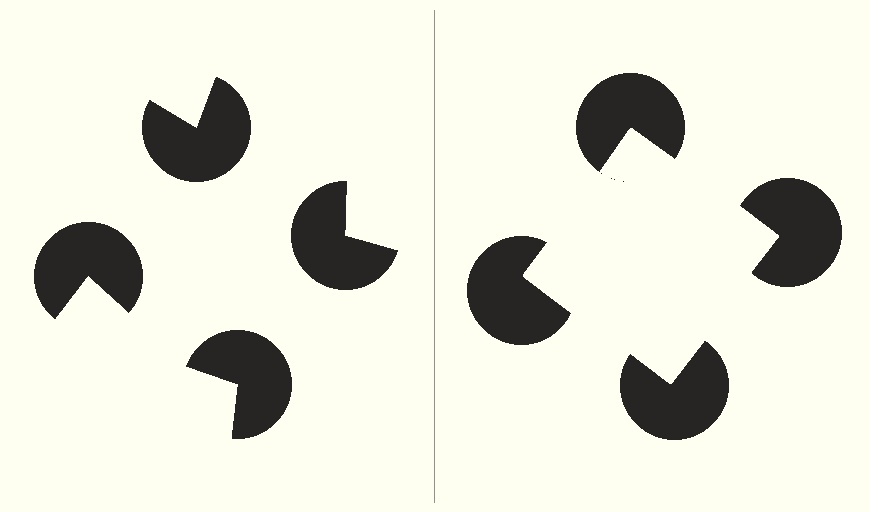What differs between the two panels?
The pac-man discs are positioned identically on both sides; only the wedge orientations differ. On the right they align to a square; on the left they are misaligned.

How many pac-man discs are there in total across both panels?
8 — 4 on each side.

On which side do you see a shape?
An illusory square appears on the right side. On the left side the wedge cuts are rotated, so no coherent shape forms.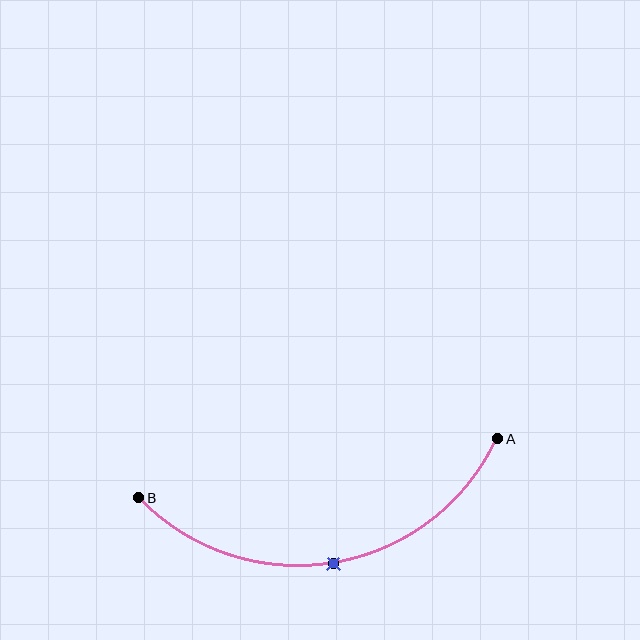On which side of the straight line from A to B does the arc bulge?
The arc bulges below the straight line connecting A and B.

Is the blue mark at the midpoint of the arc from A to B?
Yes. The blue mark lies on the arc at equal arc-length from both A and B — it is the arc midpoint.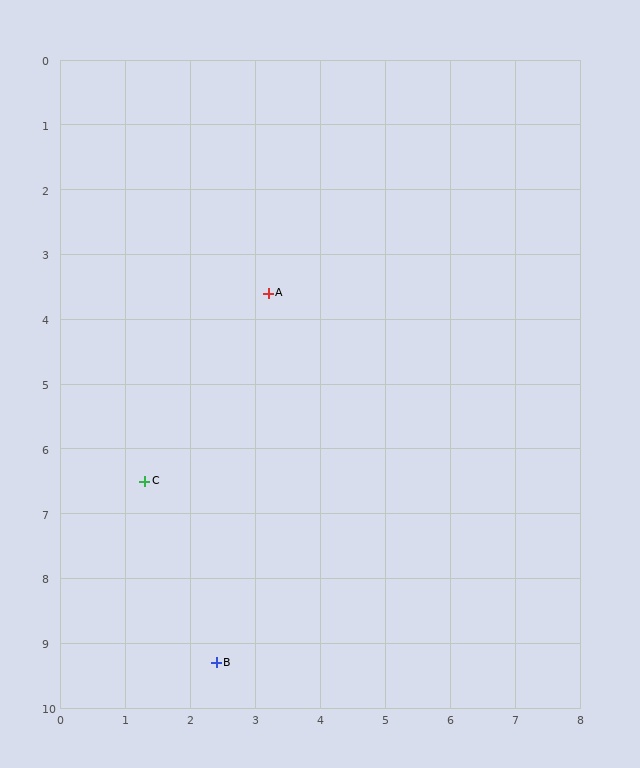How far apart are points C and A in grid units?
Points C and A are about 3.5 grid units apart.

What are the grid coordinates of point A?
Point A is at approximately (3.2, 3.6).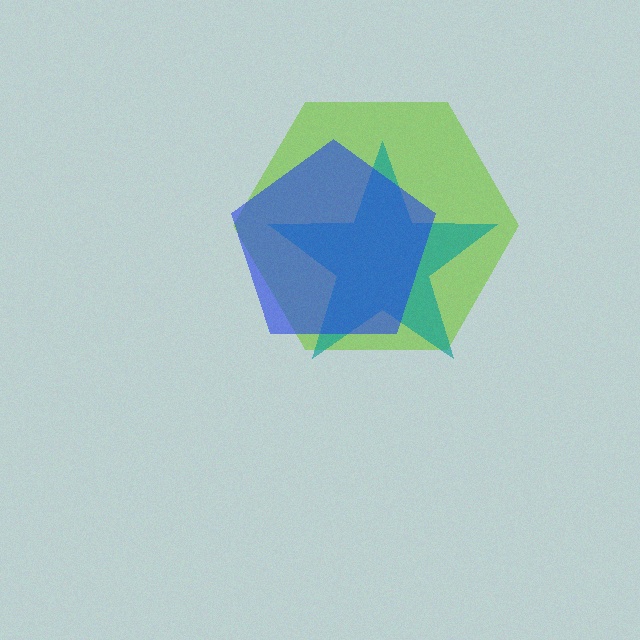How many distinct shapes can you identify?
There are 3 distinct shapes: a lime hexagon, a teal star, a blue pentagon.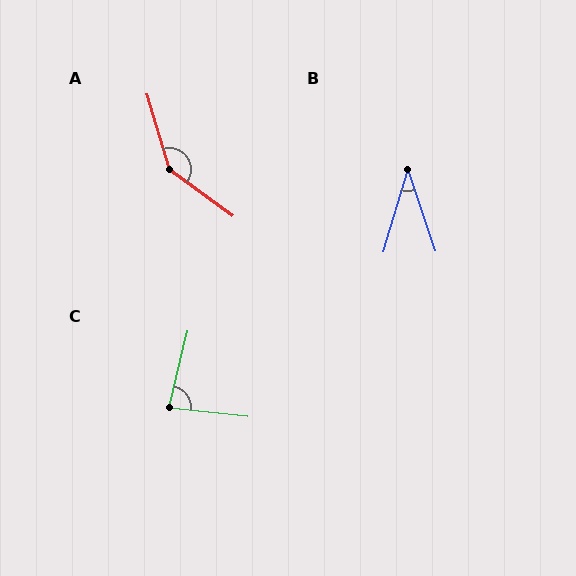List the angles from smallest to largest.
B (36°), C (82°), A (143°).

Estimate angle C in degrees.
Approximately 82 degrees.